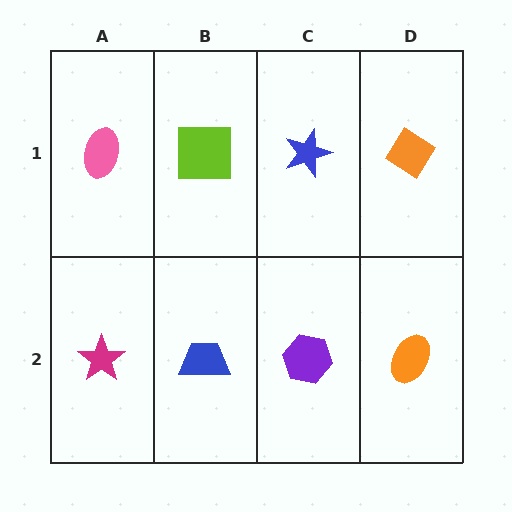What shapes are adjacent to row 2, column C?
A blue star (row 1, column C), a blue trapezoid (row 2, column B), an orange ellipse (row 2, column D).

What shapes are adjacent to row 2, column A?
A pink ellipse (row 1, column A), a blue trapezoid (row 2, column B).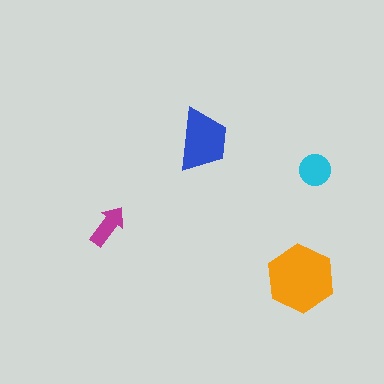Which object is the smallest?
The magenta arrow.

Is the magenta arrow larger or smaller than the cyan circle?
Smaller.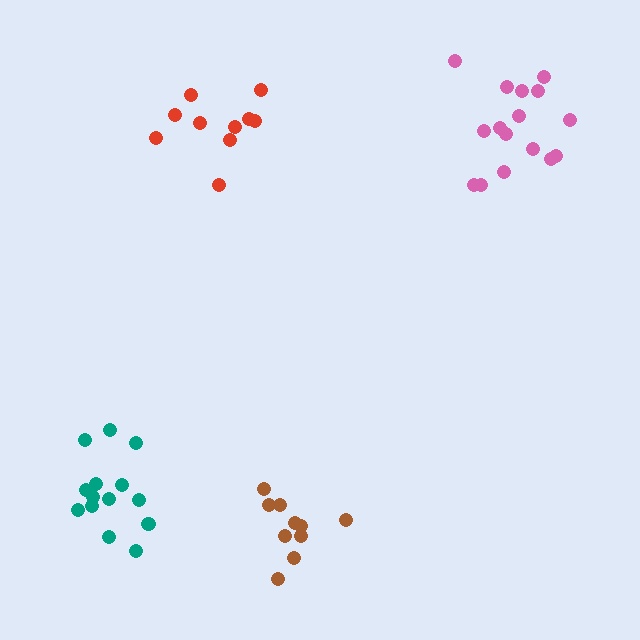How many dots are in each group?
Group 1: 16 dots, Group 2: 10 dots, Group 3: 10 dots, Group 4: 14 dots (50 total).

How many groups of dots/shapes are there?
There are 4 groups.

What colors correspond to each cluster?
The clusters are colored: pink, brown, red, teal.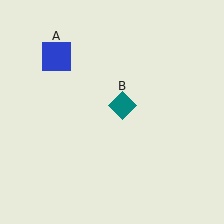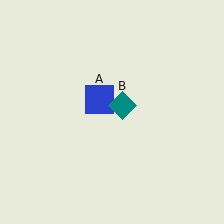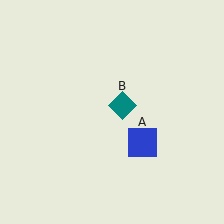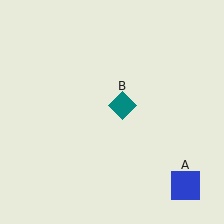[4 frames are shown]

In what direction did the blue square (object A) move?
The blue square (object A) moved down and to the right.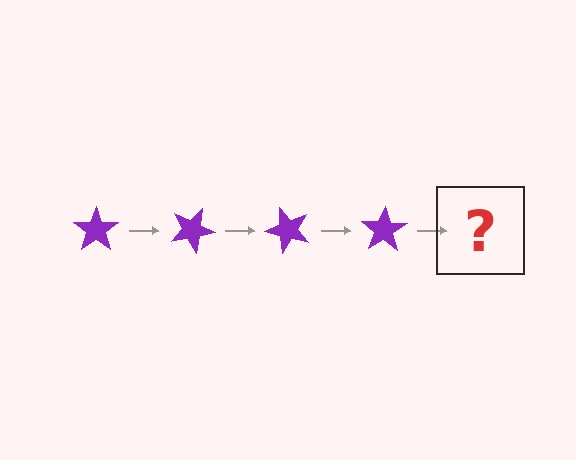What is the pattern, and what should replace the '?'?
The pattern is that the star rotates 25 degrees each step. The '?' should be a purple star rotated 100 degrees.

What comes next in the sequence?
The next element should be a purple star rotated 100 degrees.